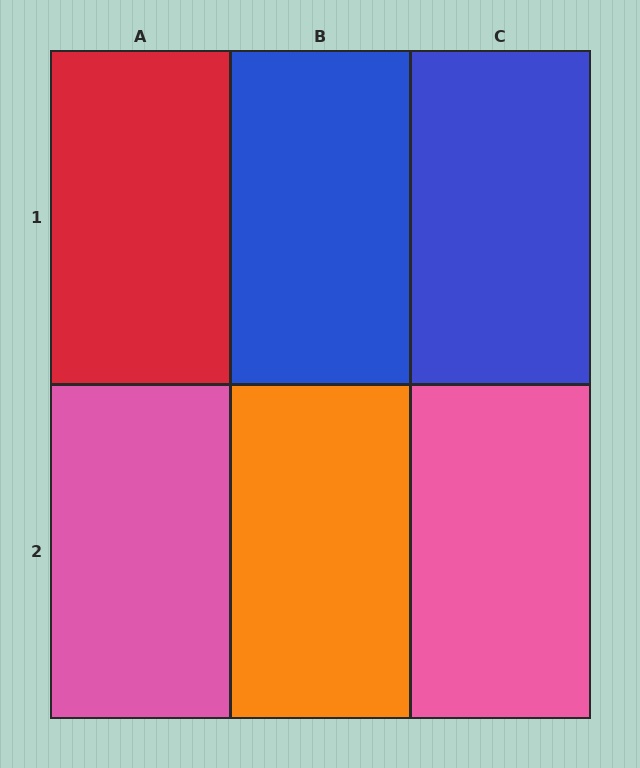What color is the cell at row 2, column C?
Pink.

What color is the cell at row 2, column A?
Pink.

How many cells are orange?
1 cell is orange.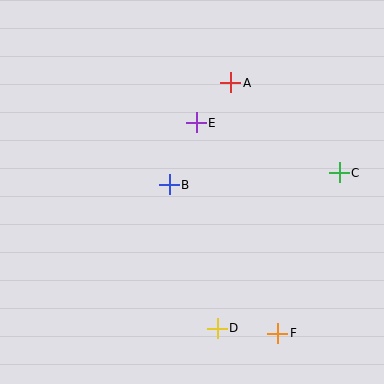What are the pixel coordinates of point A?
Point A is at (231, 83).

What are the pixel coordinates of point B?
Point B is at (169, 185).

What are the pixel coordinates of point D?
Point D is at (217, 328).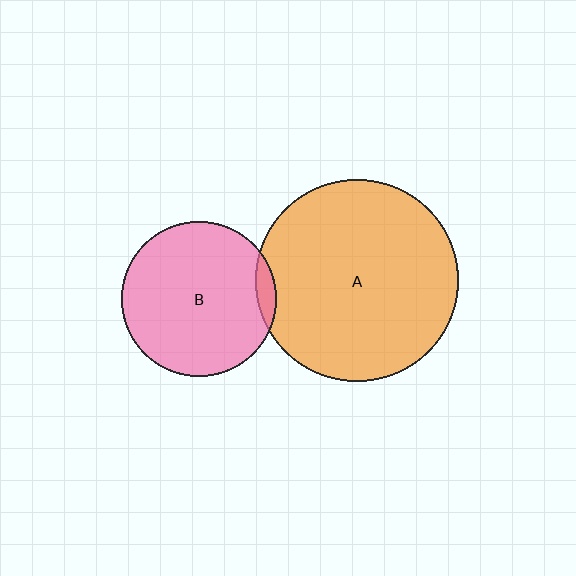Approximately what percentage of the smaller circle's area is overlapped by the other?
Approximately 5%.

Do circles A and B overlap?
Yes.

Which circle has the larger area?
Circle A (orange).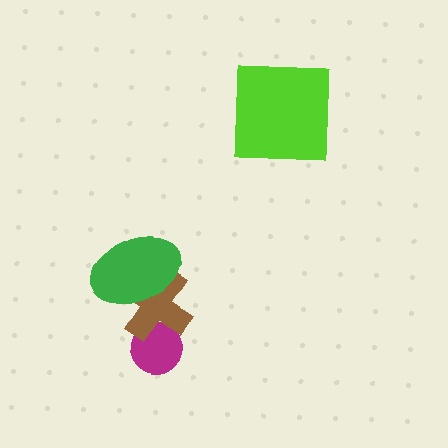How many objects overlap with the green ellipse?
1 object overlaps with the green ellipse.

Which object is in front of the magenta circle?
The brown cross is in front of the magenta circle.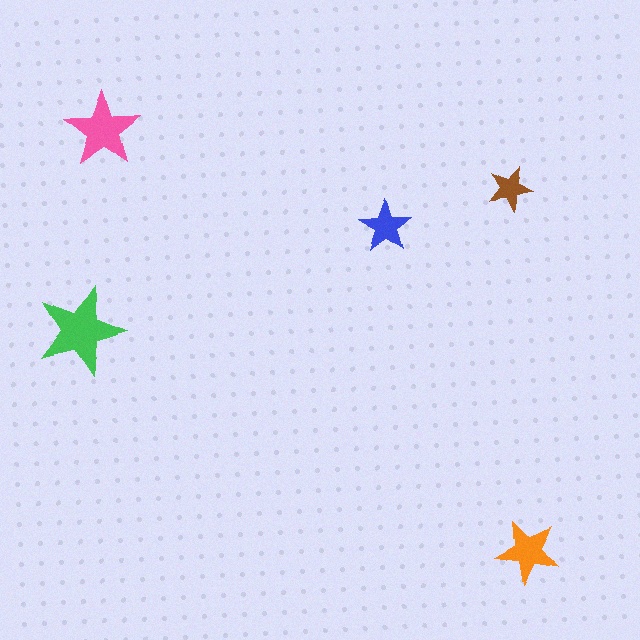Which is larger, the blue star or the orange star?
The orange one.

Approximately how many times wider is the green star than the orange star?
About 1.5 times wider.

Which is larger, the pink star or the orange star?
The pink one.